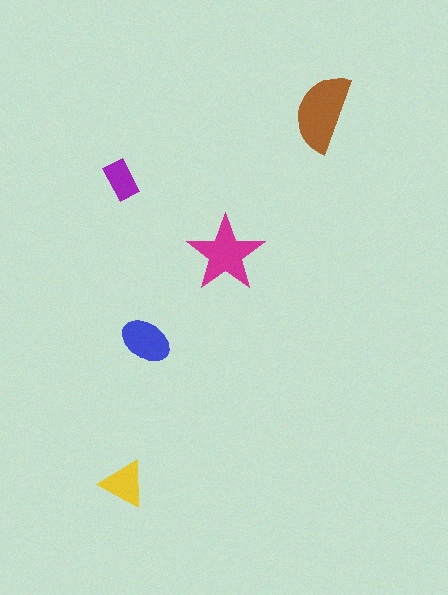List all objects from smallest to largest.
The purple rectangle, the yellow triangle, the blue ellipse, the magenta star, the brown semicircle.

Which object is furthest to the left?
The purple rectangle is leftmost.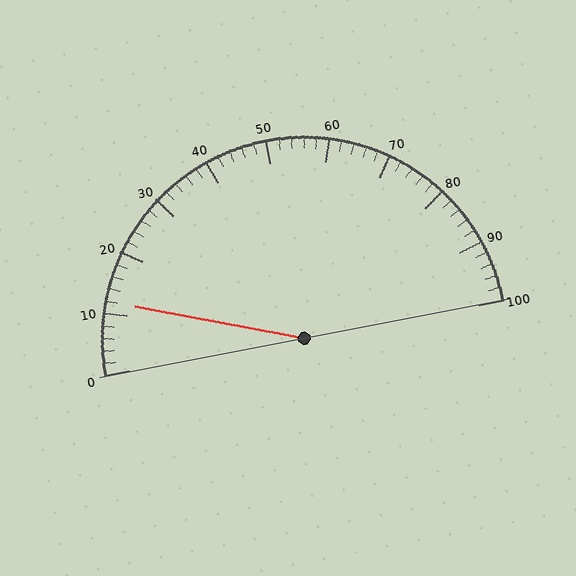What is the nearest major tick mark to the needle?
The nearest major tick mark is 10.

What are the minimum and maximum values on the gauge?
The gauge ranges from 0 to 100.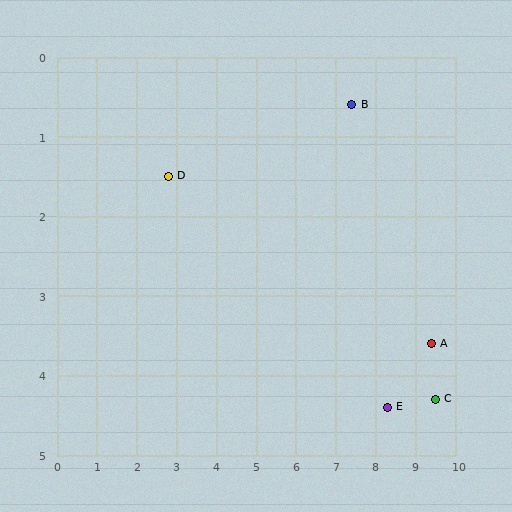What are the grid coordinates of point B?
Point B is at approximately (7.4, 0.6).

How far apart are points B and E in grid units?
Points B and E are about 3.9 grid units apart.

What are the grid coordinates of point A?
Point A is at approximately (9.4, 3.6).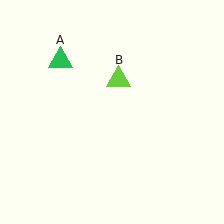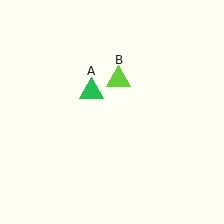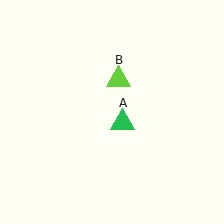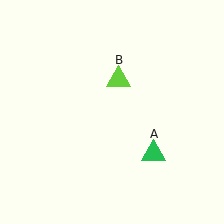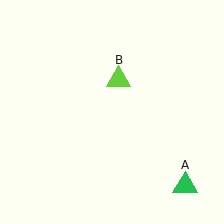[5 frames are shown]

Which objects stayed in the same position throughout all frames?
Lime triangle (object B) remained stationary.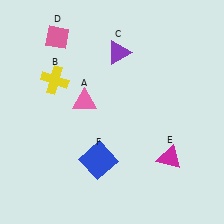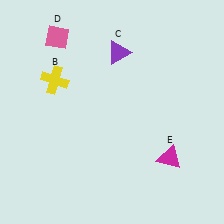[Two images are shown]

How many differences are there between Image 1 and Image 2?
There are 2 differences between the two images.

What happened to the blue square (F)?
The blue square (F) was removed in Image 2. It was in the bottom-left area of Image 1.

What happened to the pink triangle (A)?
The pink triangle (A) was removed in Image 2. It was in the top-left area of Image 1.